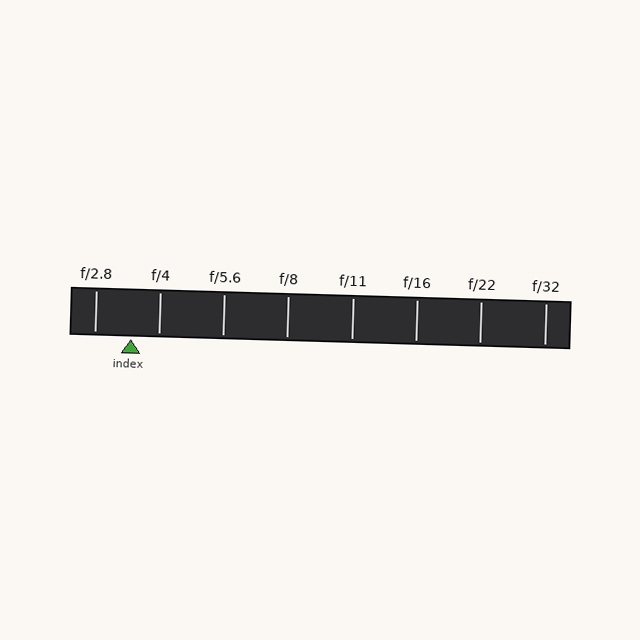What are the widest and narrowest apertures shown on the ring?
The widest aperture shown is f/2.8 and the narrowest is f/32.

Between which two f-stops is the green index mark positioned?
The index mark is between f/2.8 and f/4.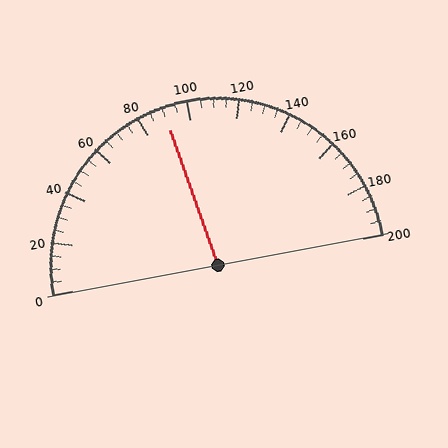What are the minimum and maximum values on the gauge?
The gauge ranges from 0 to 200.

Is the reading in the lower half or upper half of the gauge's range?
The reading is in the lower half of the range (0 to 200).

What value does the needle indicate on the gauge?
The needle indicates approximately 90.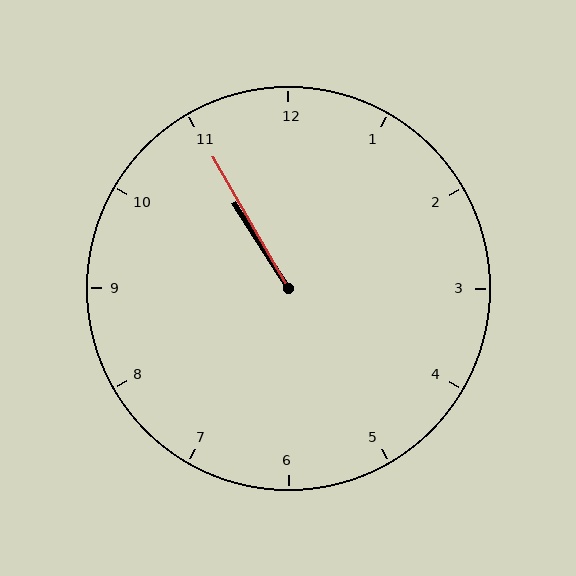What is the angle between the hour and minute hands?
Approximately 2 degrees.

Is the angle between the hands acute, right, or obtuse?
It is acute.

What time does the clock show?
10:55.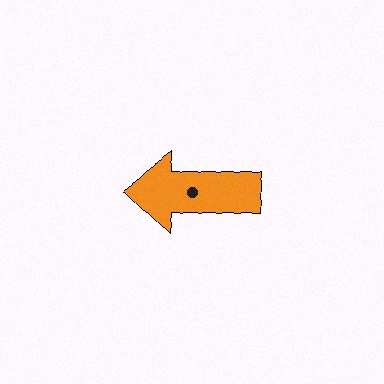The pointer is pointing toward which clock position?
Roughly 9 o'clock.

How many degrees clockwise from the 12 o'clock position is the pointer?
Approximately 273 degrees.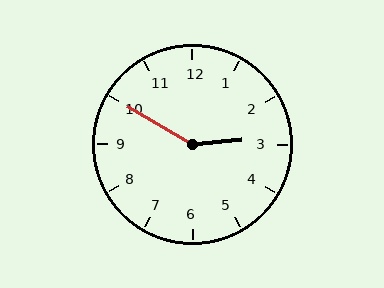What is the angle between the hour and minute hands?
Approximately 145 degrees.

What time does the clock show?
2:50.